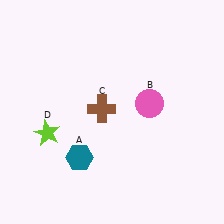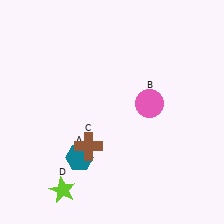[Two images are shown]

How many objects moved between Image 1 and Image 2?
2 objects moved between the two images.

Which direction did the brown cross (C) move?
The brown cross (C) moved down.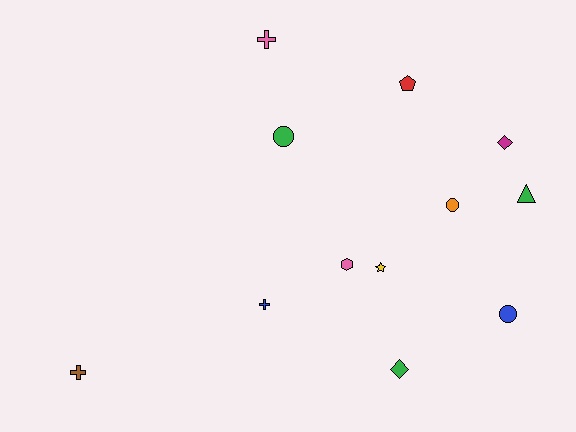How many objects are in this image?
There are 12 objects.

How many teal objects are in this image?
There are no teal objects.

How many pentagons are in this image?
There is 1 pentagon.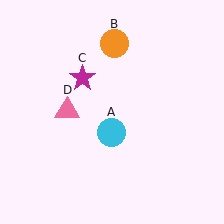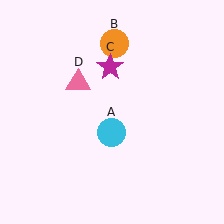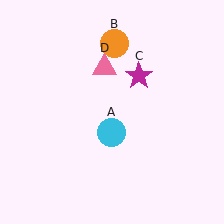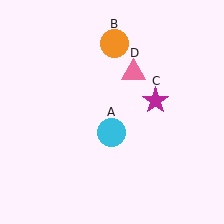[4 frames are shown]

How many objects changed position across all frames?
2 objects changed position: magenta star (object C), pink triangle (object D).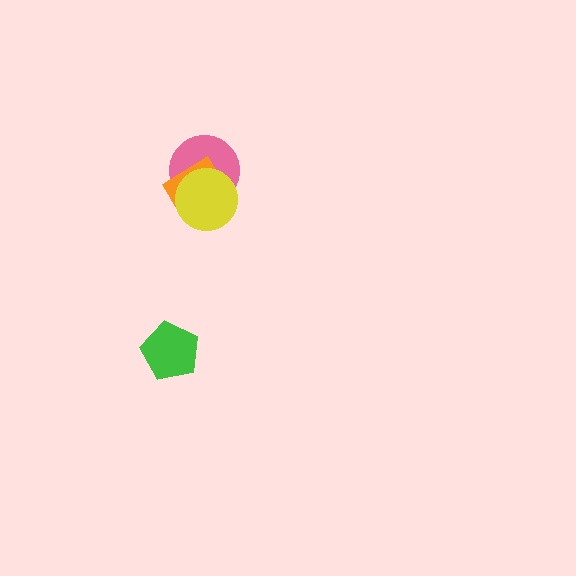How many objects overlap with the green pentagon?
0 objects overlap with the green pentagon.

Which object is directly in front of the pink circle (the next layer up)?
The orange rectangle is directly in front of the pink circle.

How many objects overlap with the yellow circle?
2 objects overlap with the yellow circle.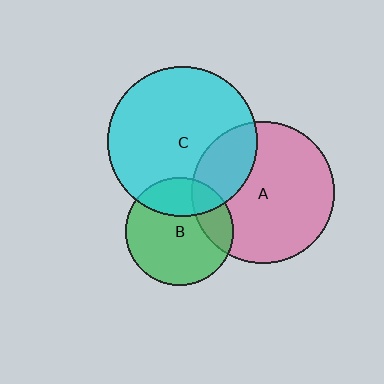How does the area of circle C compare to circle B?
Approximately 1.9 times.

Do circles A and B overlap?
Yes.